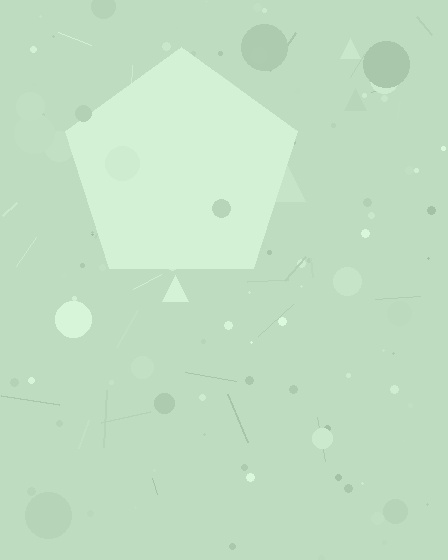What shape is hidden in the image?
A pentagon is hidden in the image.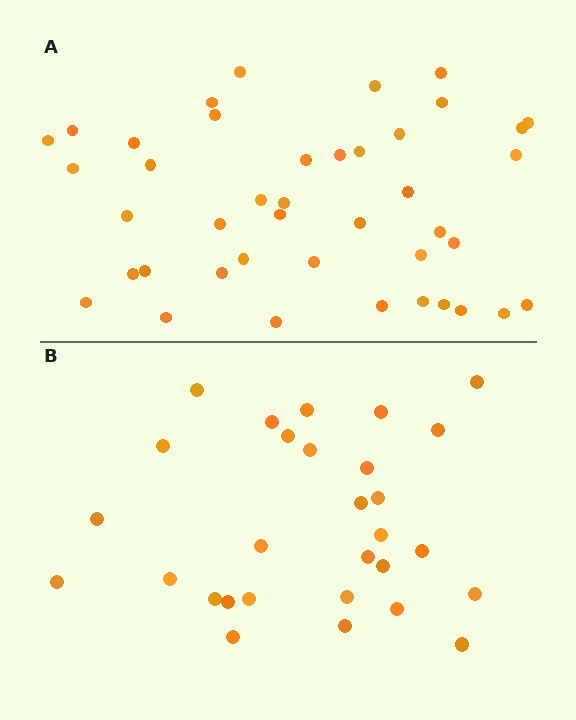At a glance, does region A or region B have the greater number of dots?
Region A (the top region) has more dots.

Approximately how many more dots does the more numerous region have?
Region A has approximately 15 more dots than region B.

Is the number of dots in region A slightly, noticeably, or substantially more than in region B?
Region A has noticeably more, but not dramatically so. The ratio is roughly 1.4 to 1.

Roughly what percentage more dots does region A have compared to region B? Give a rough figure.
About 45% more.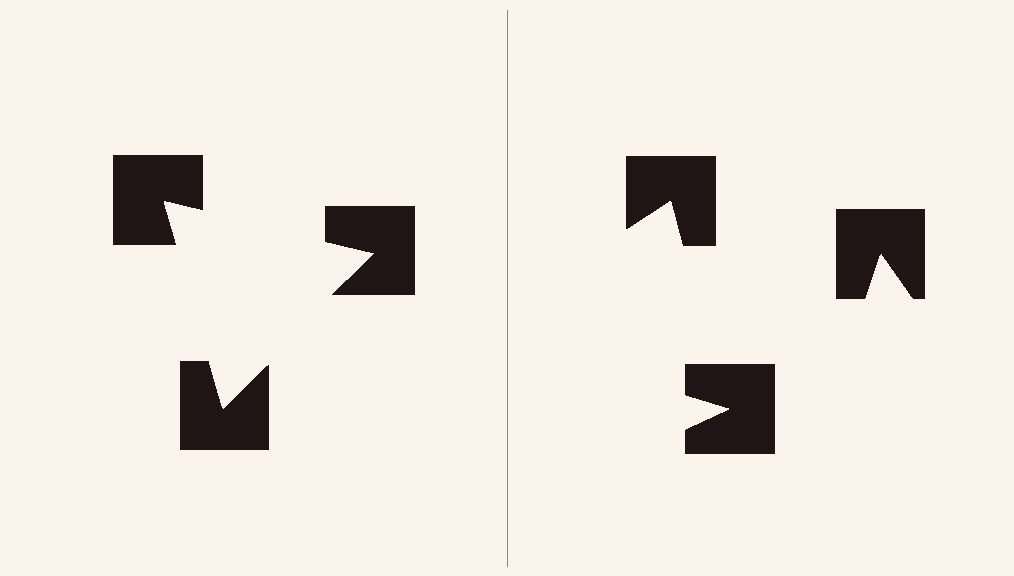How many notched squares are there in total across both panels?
6 — 3 on each side.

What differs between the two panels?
The notched squares are positioned identically on both sides; only the wedge orientations differ. On the left they align to a triangle; on the right they are misaligned.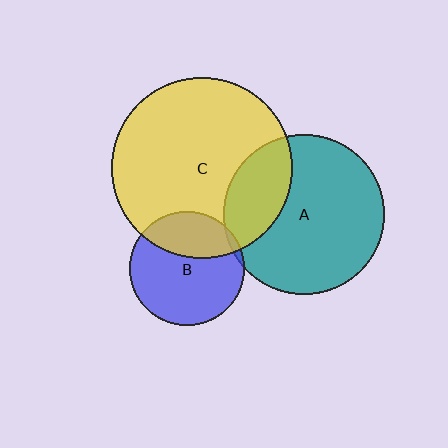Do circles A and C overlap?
Yes.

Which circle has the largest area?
Circle C (yellow).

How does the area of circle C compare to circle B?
Approximately 2.5 times.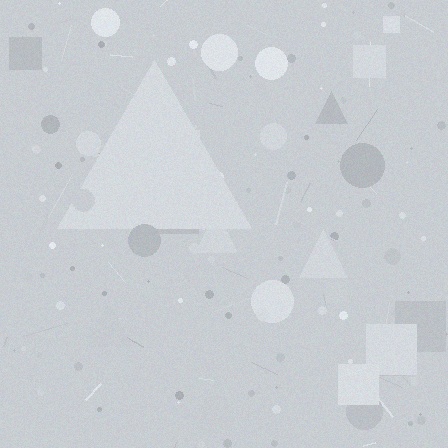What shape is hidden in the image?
A triangle is hidden in the image.